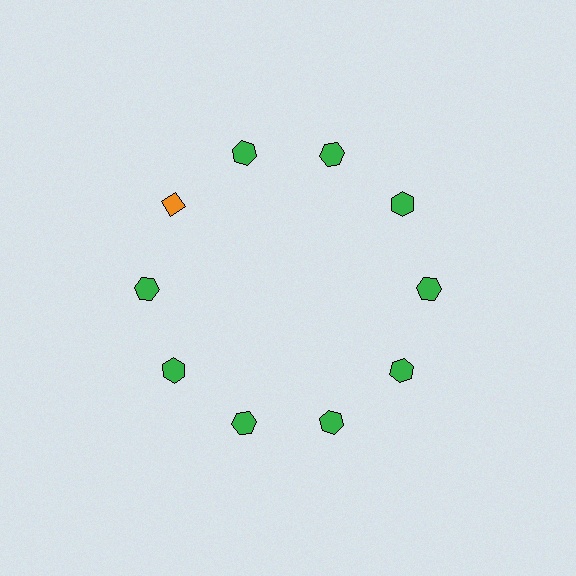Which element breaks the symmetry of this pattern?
The orange diamond at roughly the 10 o'clock position breaks the symmetry. All other shapes are green hexagons.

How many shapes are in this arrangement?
There are 10 shapes arranged in a ring pattern.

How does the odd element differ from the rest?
It differs in both color (orange instead of green) and shape (diamond instead of hexagon).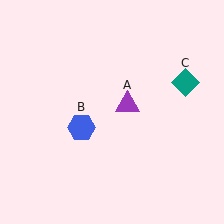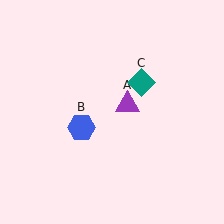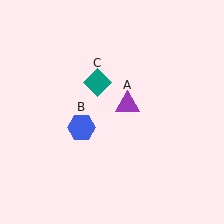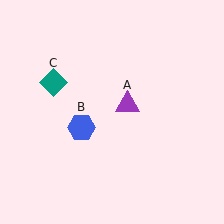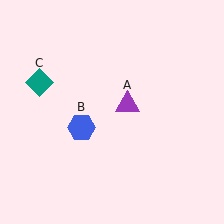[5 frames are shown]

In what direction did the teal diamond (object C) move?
The teal diamond (object C) moved left.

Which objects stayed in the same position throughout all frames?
Purple triangle (object A) and blue hexagon (object B) remained stationary.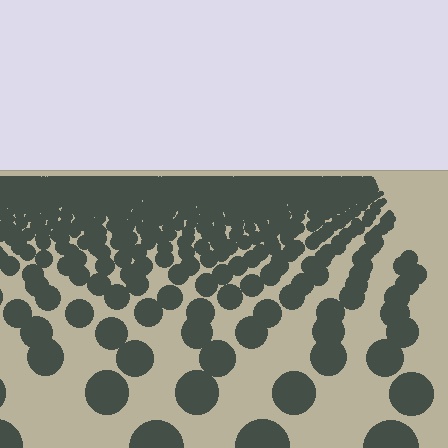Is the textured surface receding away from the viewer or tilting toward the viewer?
The surface is receding away from the viewer. Texture elements get smaller and denser toward the top.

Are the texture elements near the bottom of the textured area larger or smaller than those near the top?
Larger. Near the bottom, elements are closer to the viewer and appear at a bigger on-screen size.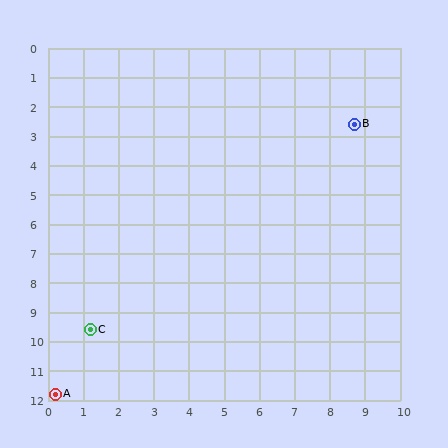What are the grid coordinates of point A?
Point A is at approximately (0.2, 11.8).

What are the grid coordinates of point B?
Point B is at approximately (8.7, 2.6).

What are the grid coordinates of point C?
Point C is at approximately (1.2, 9.6).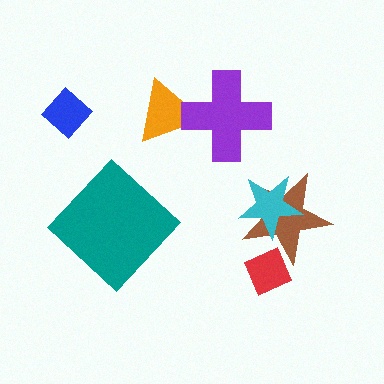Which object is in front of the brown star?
The cyan star is in front of the brown star.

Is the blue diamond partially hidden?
No, no other shape covers it.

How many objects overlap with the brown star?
2 objects overlap with the brown star.